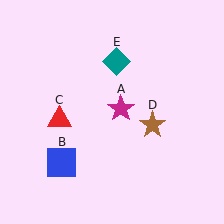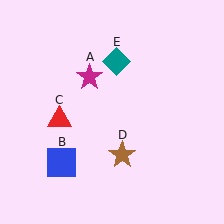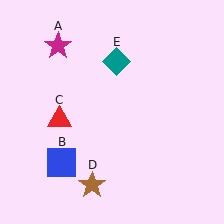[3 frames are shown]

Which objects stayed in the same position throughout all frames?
Blue square (object B) and red triangle (object C) and teal diamond (object E) remained stationary.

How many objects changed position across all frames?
2 objects changed position: magenta star (object A), brown star (object D).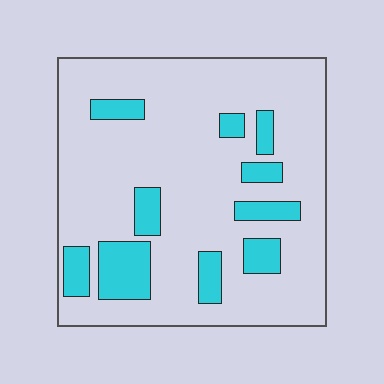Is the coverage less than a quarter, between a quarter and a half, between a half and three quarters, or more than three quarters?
Less than a quarter.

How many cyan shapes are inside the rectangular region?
10.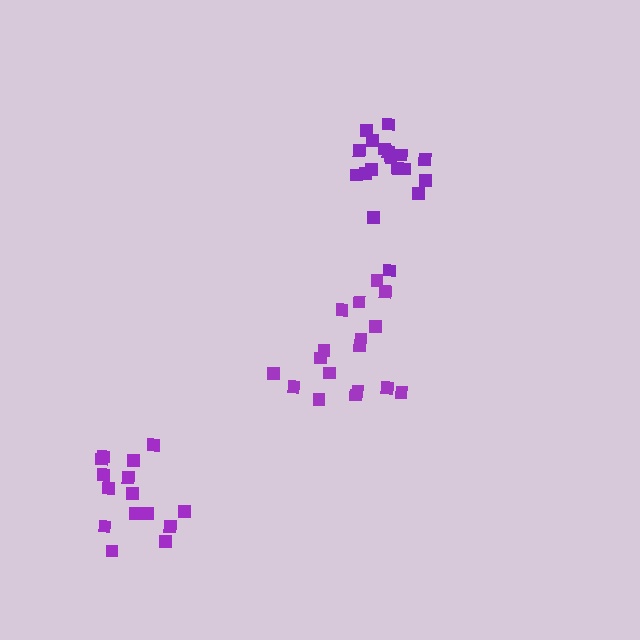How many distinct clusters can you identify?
There are 3 distinct clusters.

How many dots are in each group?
Group 1: 17 dots, Group 2: 15 dots, Group 3: 19 dots (51 total).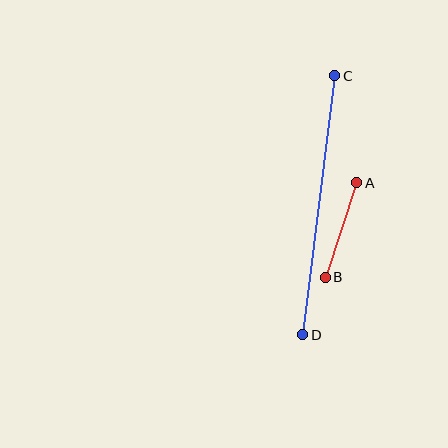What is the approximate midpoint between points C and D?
The midpoint is at approximately (319, 205) pixels.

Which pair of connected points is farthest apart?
Points C and D are farthest apart.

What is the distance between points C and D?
The distance is approximately 261 pixels.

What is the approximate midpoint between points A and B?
The midpoint is at approximately (341, 230) pixels.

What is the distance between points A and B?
The distance is approximately 100 pixels.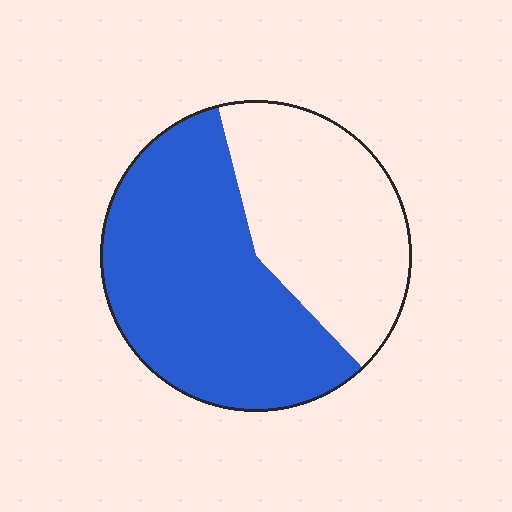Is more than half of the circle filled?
Yes.